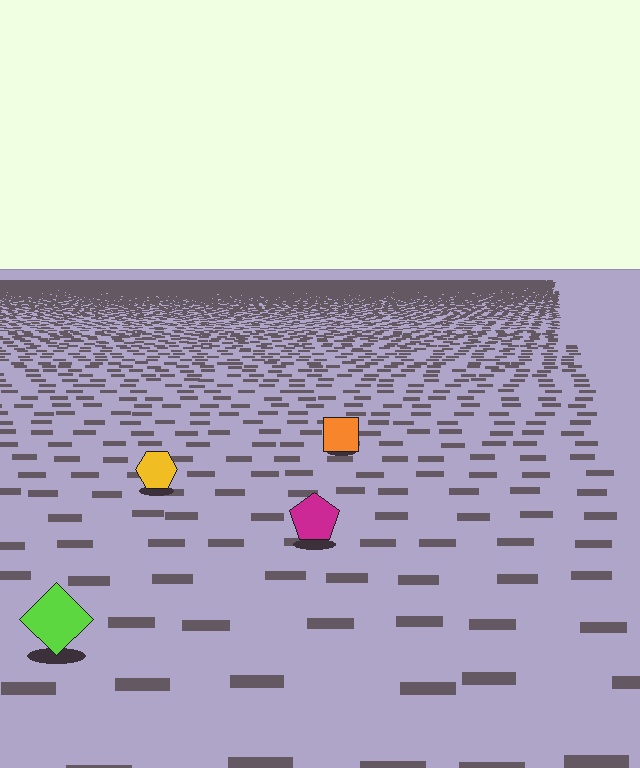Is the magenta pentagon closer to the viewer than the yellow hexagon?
Yes. The magenta pentagon is closer — you can tell from the texture gradient: the ground texture is coarser near it.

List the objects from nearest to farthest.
From nearest to farthest: the lime diamond, the magenta pentagon, the yellow hexagon, the orange square.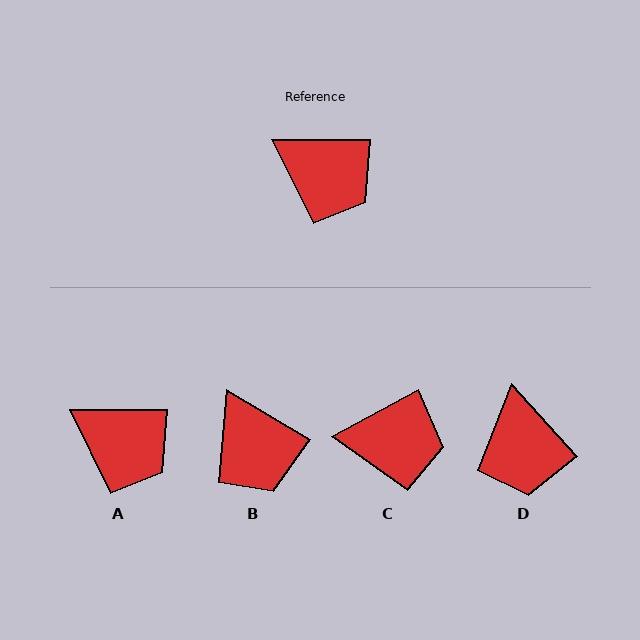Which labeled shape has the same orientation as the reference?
A.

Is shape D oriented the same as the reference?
No, it is off by about 48 degrees.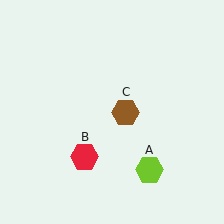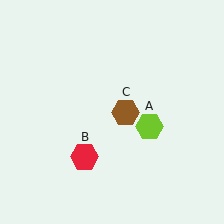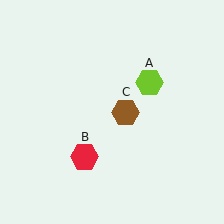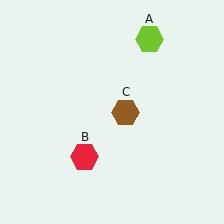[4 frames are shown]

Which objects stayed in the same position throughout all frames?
Red hexagon (object B) and brown hexagon (object C) remained stationary.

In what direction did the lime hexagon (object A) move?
The lime hexagon (object A) moved up.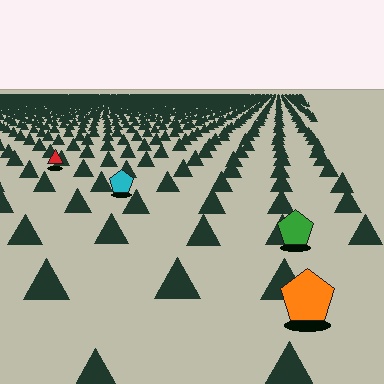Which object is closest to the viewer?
The orange pentagon is closest. The texture marks near it are larger and more spread out.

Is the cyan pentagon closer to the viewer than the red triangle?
Yes. The cyan pentagon is closer — you can tell from the texture gradient: the ground texture is coarser near it.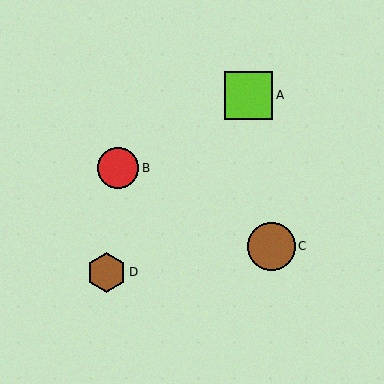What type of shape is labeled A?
Shape A is a lime square.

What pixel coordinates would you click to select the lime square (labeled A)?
Click at (249, 95) to select the lime square A.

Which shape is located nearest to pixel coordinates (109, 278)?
The brown hexagon (labeled D) at (106, 272) is nearest to that location.